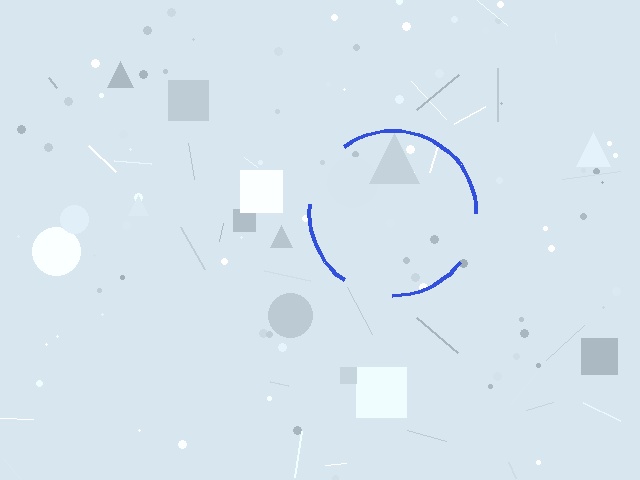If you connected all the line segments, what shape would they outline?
They would outline a circle.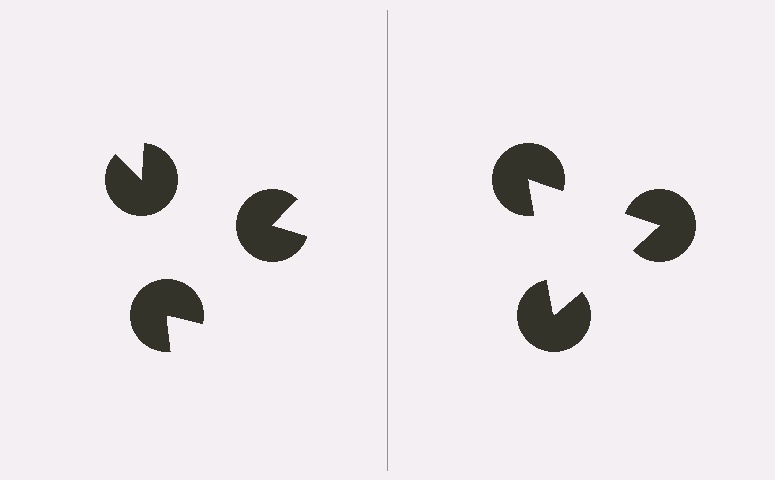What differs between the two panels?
The pac-man discs are positioned identically on both sides; only the wedge orientations differ. On the right they align to a triangle; on the left they are misaligned.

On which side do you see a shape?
An illusory triangle appears on the right side. On the left side the wedge cuts are rotated, so no coherent shape forms.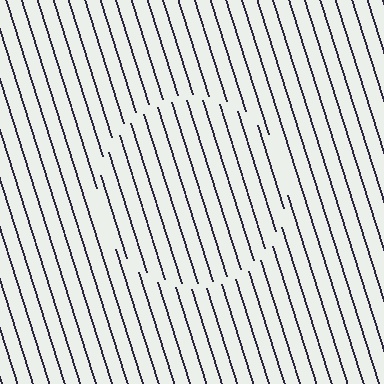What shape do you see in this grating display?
An illusory circle. The interior of the shape contains the same grating, shifted by half a period — the contour is defined by the phase discontinuity where line-ends from the inner and outer gratings abut.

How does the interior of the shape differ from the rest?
The interior of the shape contains the same grating, shifted by half a period — the contour is defined by the phase discontinuity where line-ends from the inner and outer gratings abut.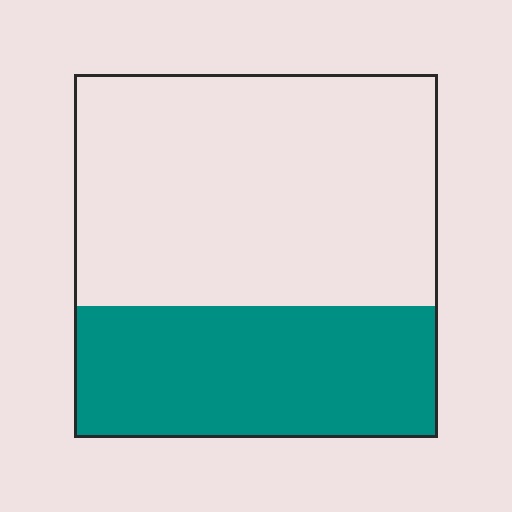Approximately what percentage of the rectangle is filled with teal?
Approximately 35%.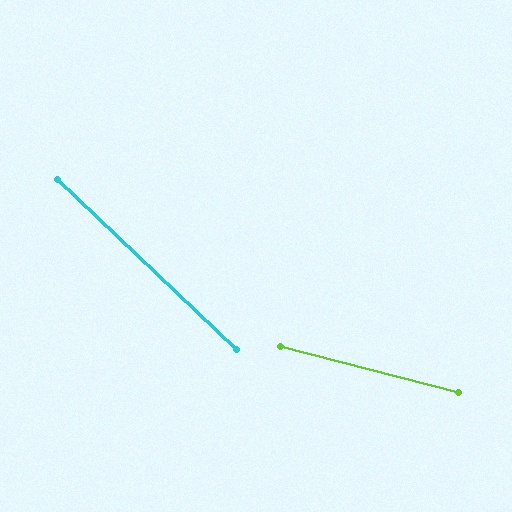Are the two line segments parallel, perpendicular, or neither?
Neither parallel nor perpendicular — they differ by about 29°.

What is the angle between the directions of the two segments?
Approximately 29 degrees.